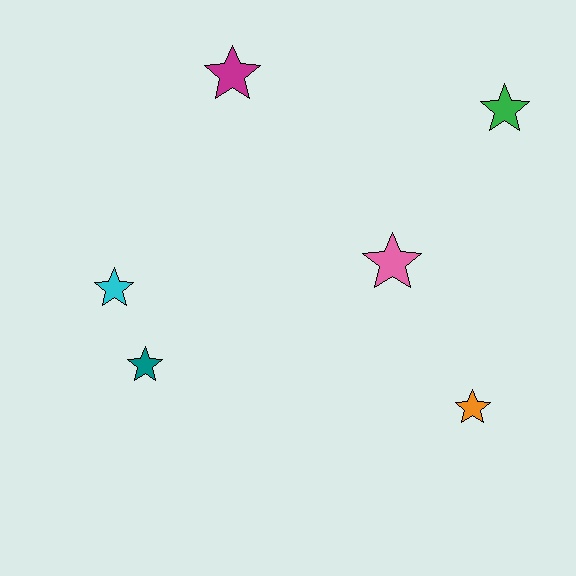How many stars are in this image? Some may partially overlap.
There are 6 stars.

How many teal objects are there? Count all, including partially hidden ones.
There is 1 teal object.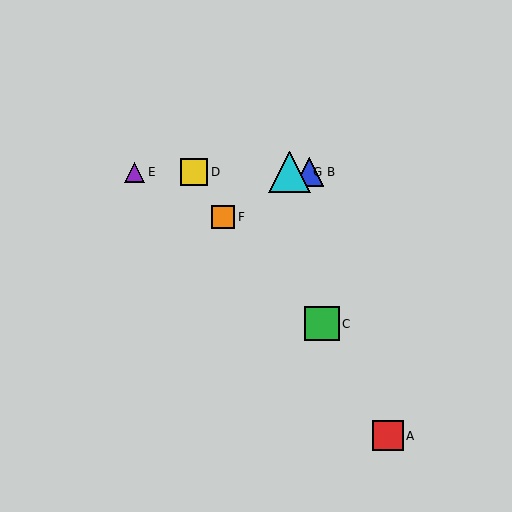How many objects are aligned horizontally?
4 objects (B, D, E, G) are aligned horizontally.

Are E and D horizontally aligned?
Yes, both are at y≈172.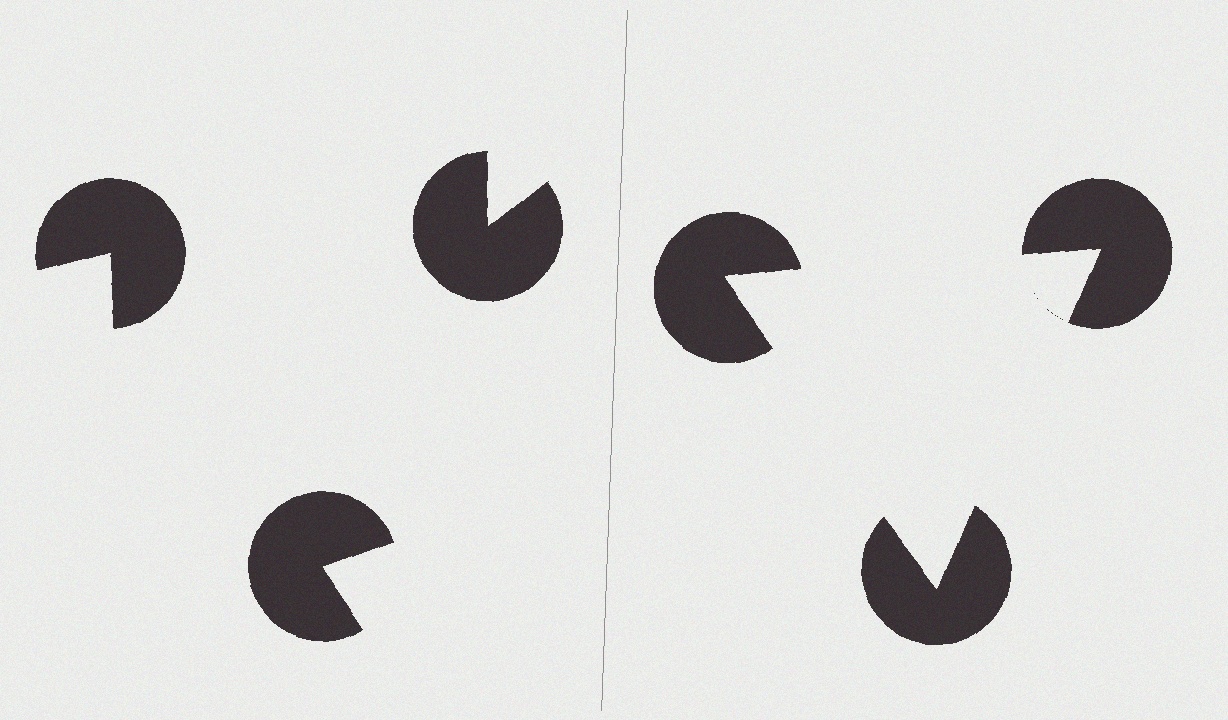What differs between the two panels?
The pac-man discs are positioned identically on both sides; only the wedge orientations differ. On the right they align to a triangle; on the left they are misaligned.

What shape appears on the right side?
An illusory triangle.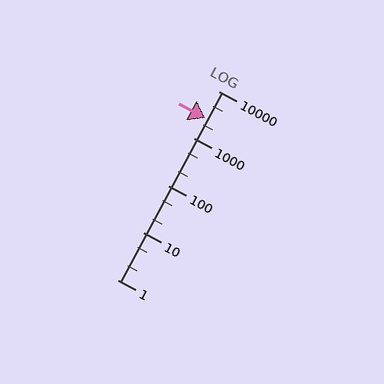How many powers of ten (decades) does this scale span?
The scale spans 4 decades, from 1 to 10000.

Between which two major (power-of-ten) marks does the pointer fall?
The pointer is between 1000 and 10000.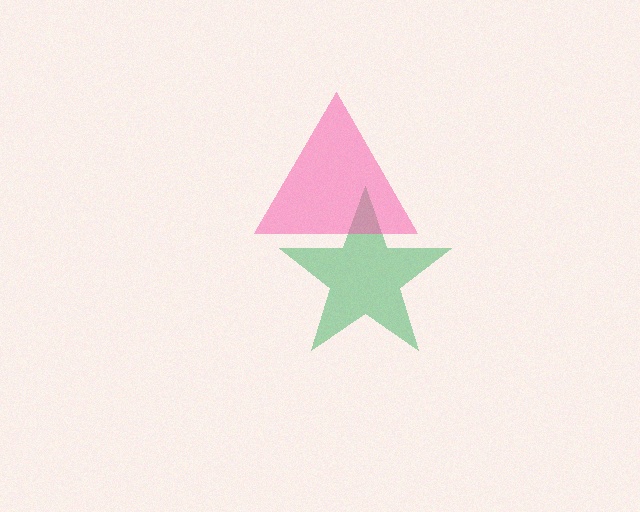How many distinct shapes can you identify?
There are 2 distinct shapes: a green star, a pink triangle.